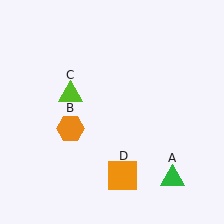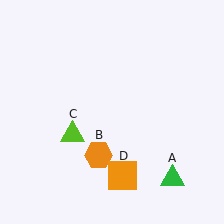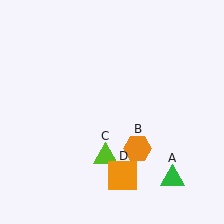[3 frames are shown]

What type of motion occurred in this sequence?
The orange hexagon (object B), lime triangle (object C) rotated counterclockwise around the center of the scene.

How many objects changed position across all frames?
2 objects changed position: orange hexagon (object B), lime triangle (object C).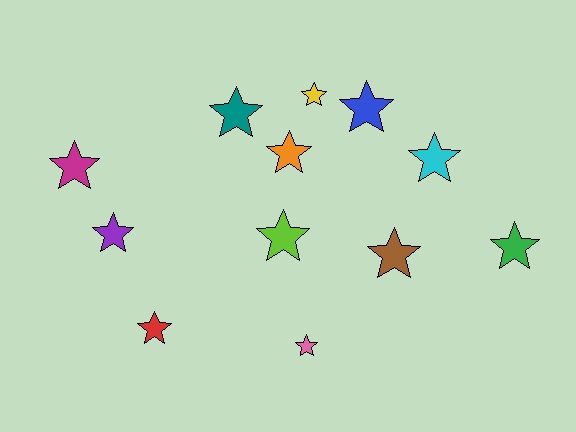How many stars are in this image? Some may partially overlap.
There are 12 stars.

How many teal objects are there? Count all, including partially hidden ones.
There is 1 teal object.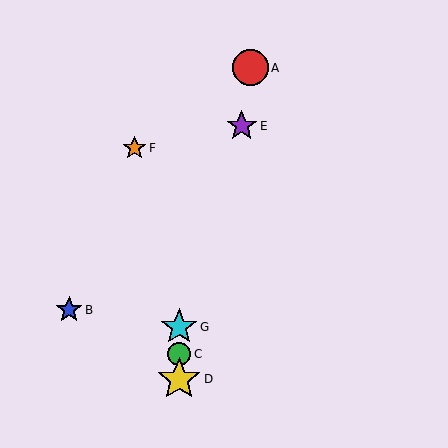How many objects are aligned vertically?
3 objects (C, D, G) are aligned vertically.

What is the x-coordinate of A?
Object A is at x≈250.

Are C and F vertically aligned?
No, C is at x≈179 and F is at x≈135.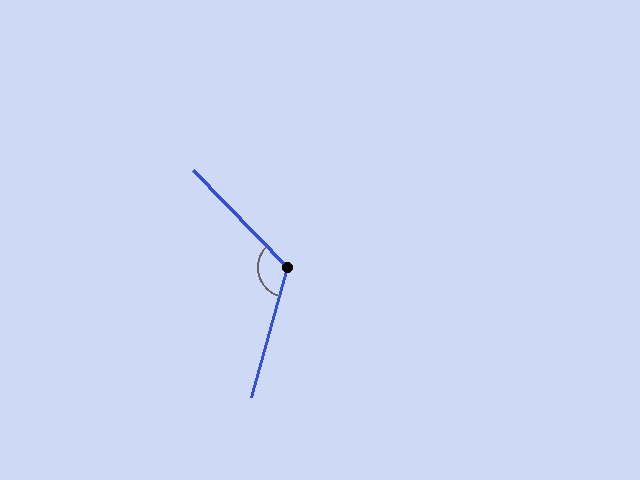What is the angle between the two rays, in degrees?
Approximately 121 degrees.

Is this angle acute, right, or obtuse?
It is obtuse.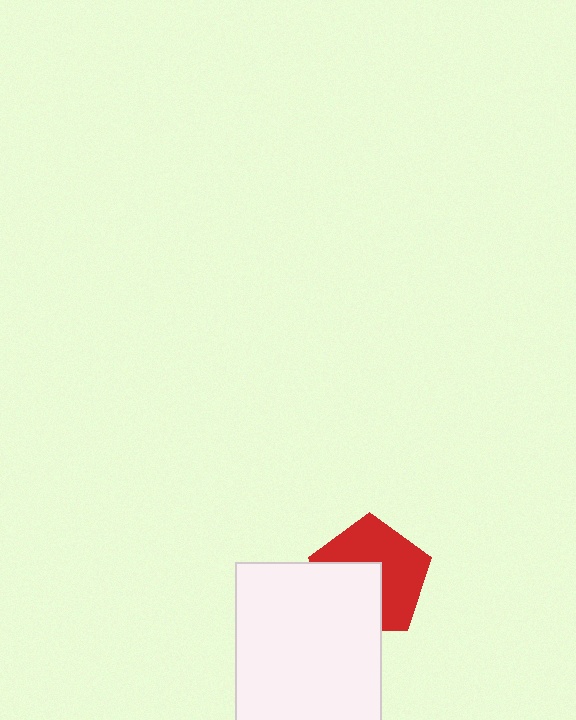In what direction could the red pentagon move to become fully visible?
The red pentagon could move toward the upper-right. That would shift it out from behind the white rectangle entirely.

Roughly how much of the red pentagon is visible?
About half of it is visible (roughly 58%).